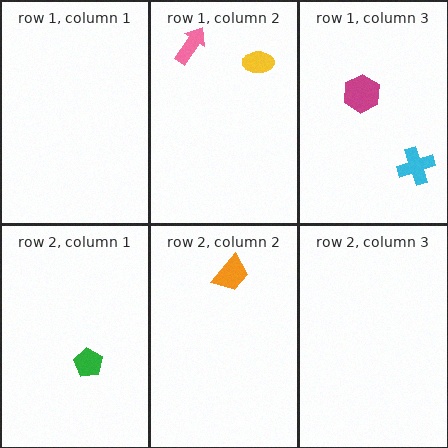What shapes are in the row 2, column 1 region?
The green pentagon.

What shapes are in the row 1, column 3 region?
The magenta hexagon, the cyan cross.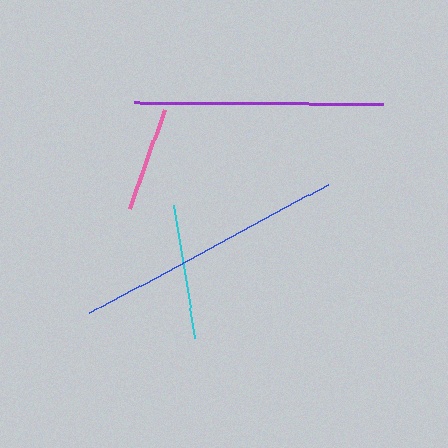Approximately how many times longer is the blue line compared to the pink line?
The blue line is approximately 2.6 times the length of the pink line.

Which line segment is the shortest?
The pink line is the shortest at approximately 106 pixels.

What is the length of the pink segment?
The pink segment is approximately 106 pixels long.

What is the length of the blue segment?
The blue segment is approximately 272 pixels long.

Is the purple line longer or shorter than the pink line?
The purple line is longer than the pink line.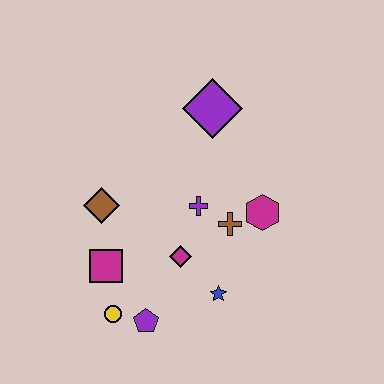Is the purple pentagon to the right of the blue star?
No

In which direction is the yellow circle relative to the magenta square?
The yellow circle is below the magenta square.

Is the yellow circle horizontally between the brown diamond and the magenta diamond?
Yes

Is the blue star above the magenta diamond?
No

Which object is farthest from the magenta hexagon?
The yellow circle is farthest from the magenta hexagon.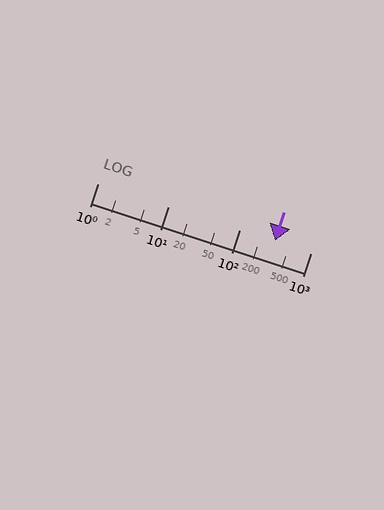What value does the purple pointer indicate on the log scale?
The pointer indicates approximately 310.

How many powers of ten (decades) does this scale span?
The scale spans 3 decades, from 1 to 1000.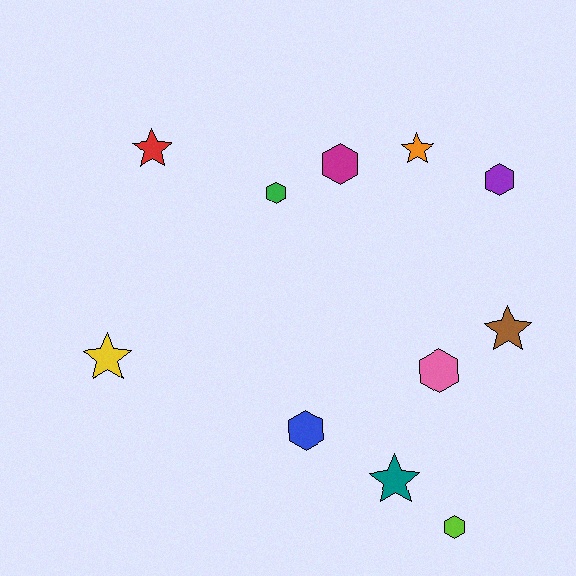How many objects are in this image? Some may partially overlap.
There are 11 objects.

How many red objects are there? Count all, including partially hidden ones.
There is 1 red object.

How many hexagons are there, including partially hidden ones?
There are 6 hexagons.